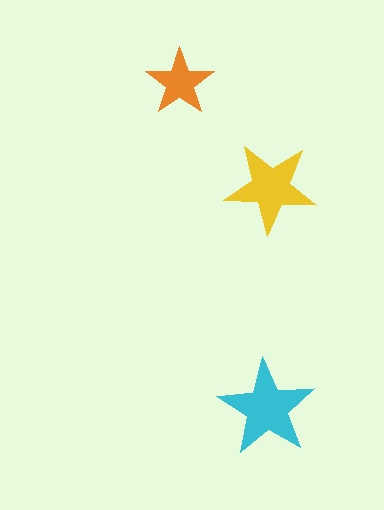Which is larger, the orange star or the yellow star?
The yellow one.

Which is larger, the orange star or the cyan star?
The cyan one.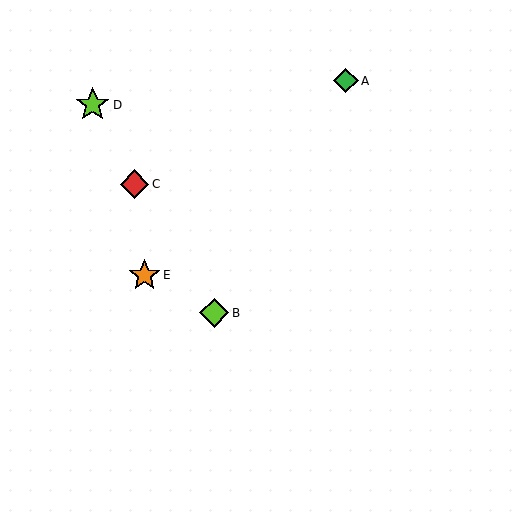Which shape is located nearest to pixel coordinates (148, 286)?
The orange star (labeled E) at (144, 275) is nearest to that location.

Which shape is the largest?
The lime star (labeled D) is the largest.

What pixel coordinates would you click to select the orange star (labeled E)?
Click at (144, 275) to select the orange star E.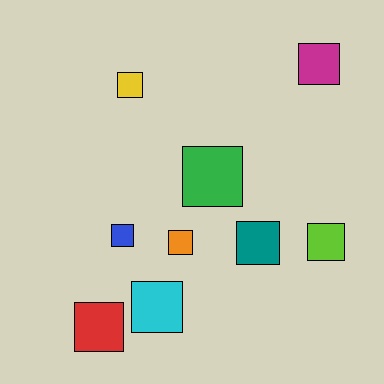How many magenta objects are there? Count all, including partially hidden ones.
There is 1 magenta object.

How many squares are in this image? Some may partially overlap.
There are 9 squares.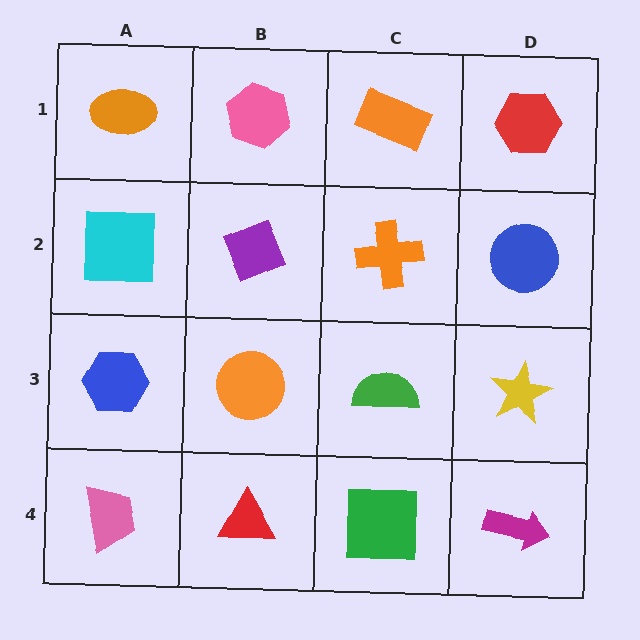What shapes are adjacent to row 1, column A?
A cyan square (row 2, column A), a pink hexagon (row 1, column B).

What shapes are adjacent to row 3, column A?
A cyan square (row 2, column A), a pink trapezoid (row 4, column A), an orange circle (row 3, column B).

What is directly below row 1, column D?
A blue circle.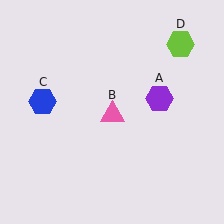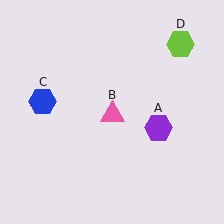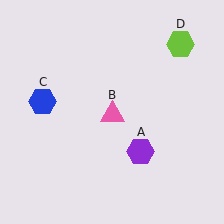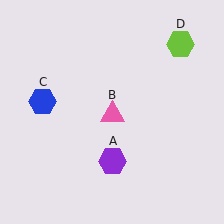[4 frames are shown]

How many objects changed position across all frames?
1 object changed position: purple hexagon (object A).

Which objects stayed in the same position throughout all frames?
Pink triangle (object B) and blue hexagon (object C) and lime hexagon (object D) remained stationary.